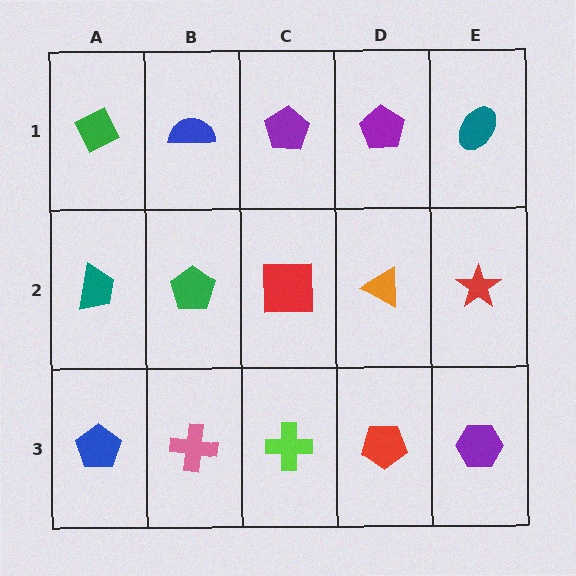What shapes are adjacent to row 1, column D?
An orange triangle (row 2, column D), a purple pentagon (row 1, column C), a teal ellipse (row 1, column E).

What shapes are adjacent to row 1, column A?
A teal trapezoid (row 2, column A), a blue semicircle (row 1, column B).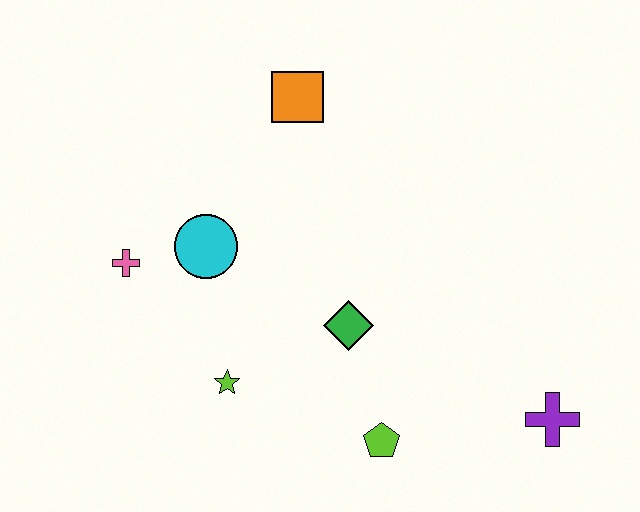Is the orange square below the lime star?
No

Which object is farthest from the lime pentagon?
The orange square is farthest from the lime pentagon.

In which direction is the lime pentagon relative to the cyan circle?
The lime pentagon is below the cyan circle.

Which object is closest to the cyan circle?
The pink cross is closest to the cyan circle.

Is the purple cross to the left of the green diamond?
No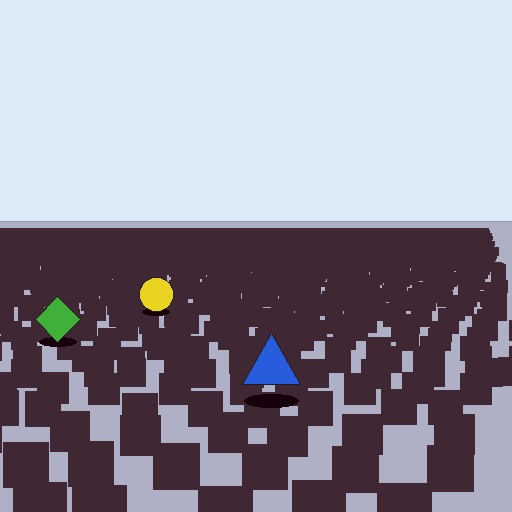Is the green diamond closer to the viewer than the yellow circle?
Yes. The green diamond is closer — you can tell from the texture gradient: the ground texture is coarser near it.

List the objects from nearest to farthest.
From nearest to farthest: the blue triangle, the green diamond, the yellow circle.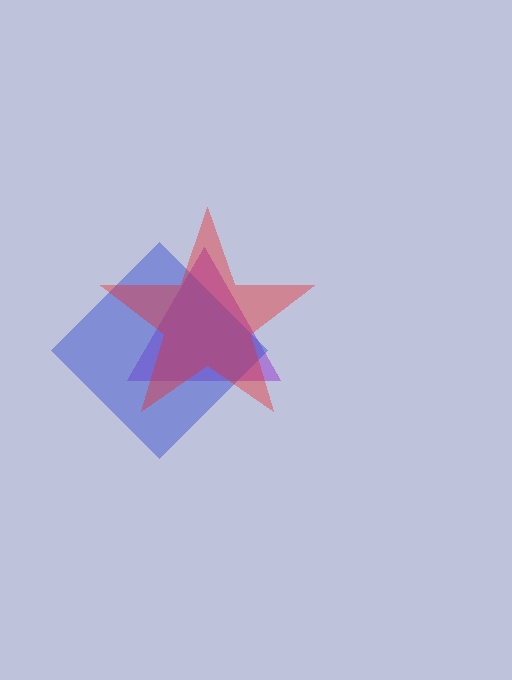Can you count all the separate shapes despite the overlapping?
Yes, there are 3 separate shapes.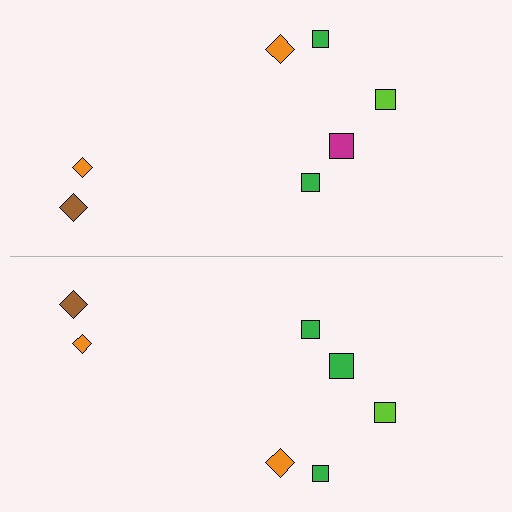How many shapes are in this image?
There are 14 shapes in this image.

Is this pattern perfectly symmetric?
No, the pattern is not perfectly symmetric. The green square on the bottom side breaks the symmetry — its mirror counterpart is magenta.